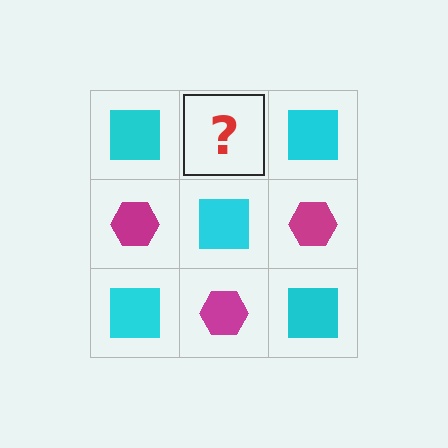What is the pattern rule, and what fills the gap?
The rule is that it alternates cyan square and magenta hexagon in a checkerboard pattern. The gap should be filled with a magenta hexagon.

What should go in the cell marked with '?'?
The missing cell should contain a magenta hexagon.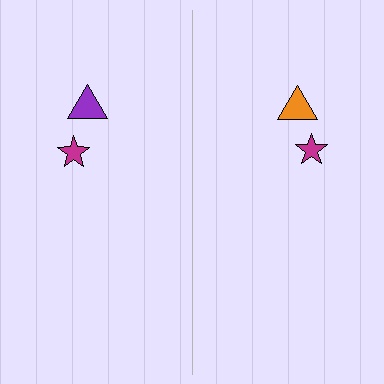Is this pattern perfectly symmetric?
No, the pattern is not perfectly symmetric. The orange triangle on the right side breaks the symmetry — its mirror counterpart is purple.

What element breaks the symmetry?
The orange triangle on the right side breaks the symmetry — its mirror counterpart is purple.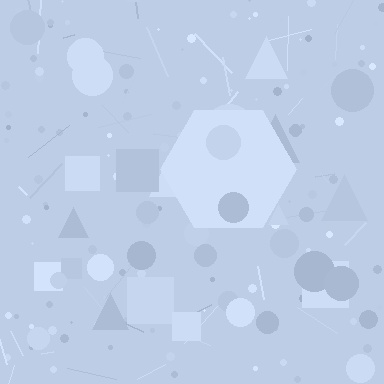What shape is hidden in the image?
A hexagon is hidden in the image.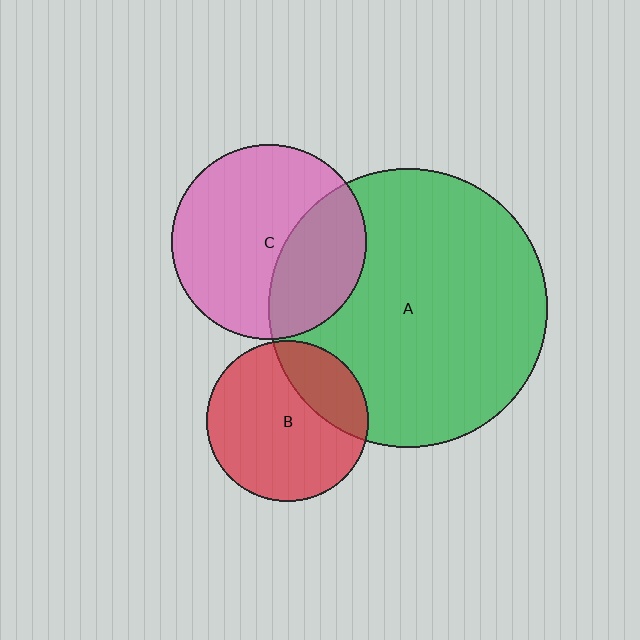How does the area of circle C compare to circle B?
Approximately 1.5 times.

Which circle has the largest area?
Circle A (green).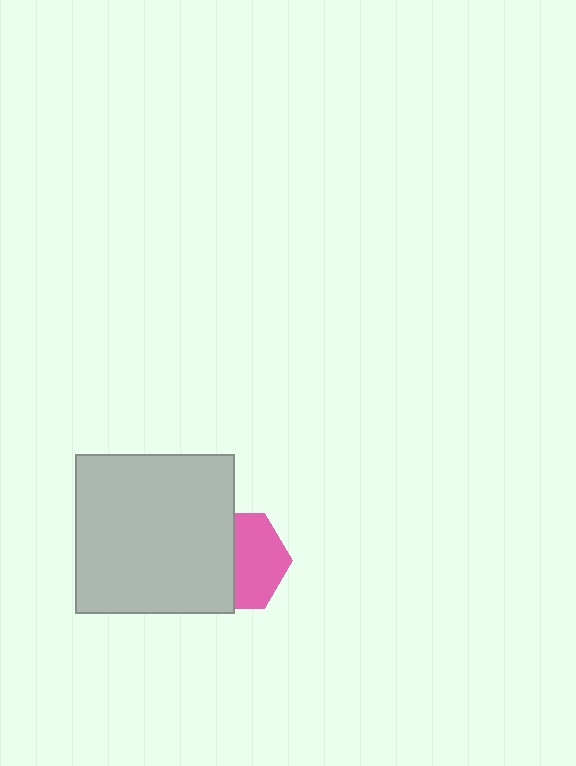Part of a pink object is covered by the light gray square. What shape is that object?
It is a hexagon.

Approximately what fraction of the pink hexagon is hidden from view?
Roughly 48% of the pink hexagon is hidden behind the light gray square.